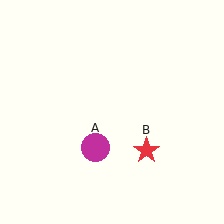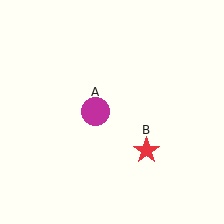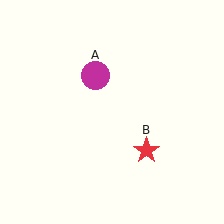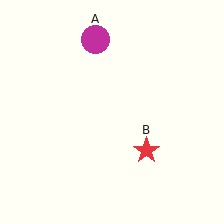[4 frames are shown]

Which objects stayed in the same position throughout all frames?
Red star (object B) remained stationary.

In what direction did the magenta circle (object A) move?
The magenta circle (object A) moved up.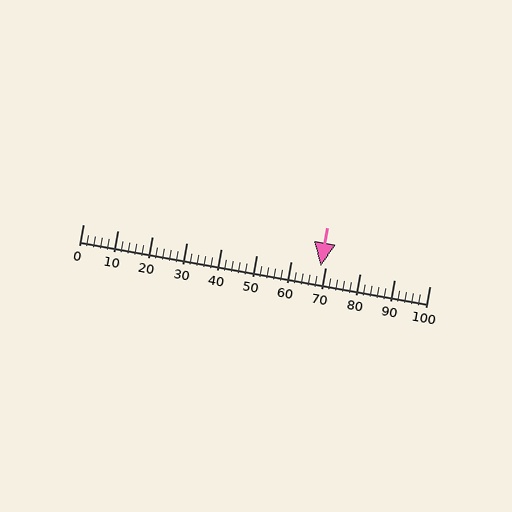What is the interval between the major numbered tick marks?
The major tick marks are spaced 10 units apart.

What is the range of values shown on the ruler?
The ruler shows values from 0 to 100.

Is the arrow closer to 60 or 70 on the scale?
The arrow is closer to 70.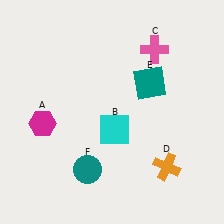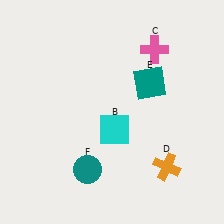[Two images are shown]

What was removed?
The magenta hexagon (A) was removed in Image 2.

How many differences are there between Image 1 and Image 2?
There is 1 difference between the two images.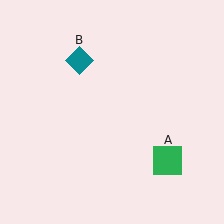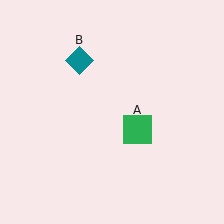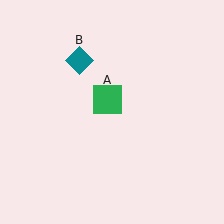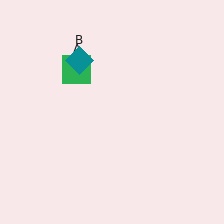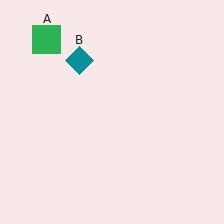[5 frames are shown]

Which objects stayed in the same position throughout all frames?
Teal diamond (object B) remained stationary.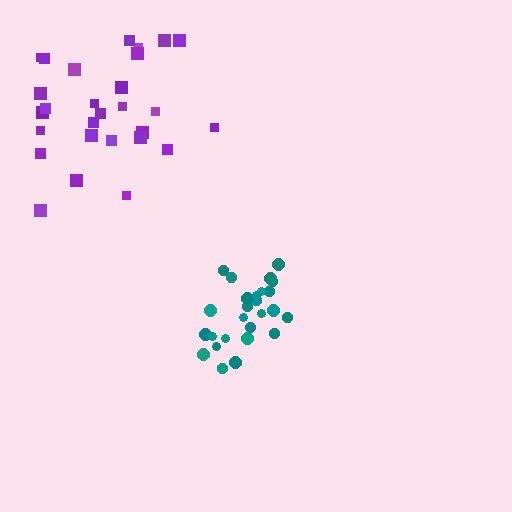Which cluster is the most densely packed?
Teal.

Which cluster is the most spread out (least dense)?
Purple.